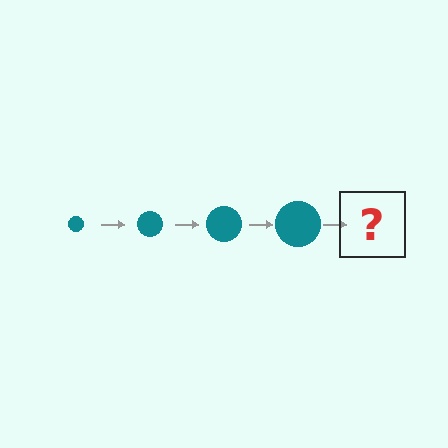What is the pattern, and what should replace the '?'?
The pattern is that the circle gets progressively larger each step. The '?' should be a teal circle, larger than the previous one.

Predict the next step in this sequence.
The next step is a teal circle, larger than the previous one.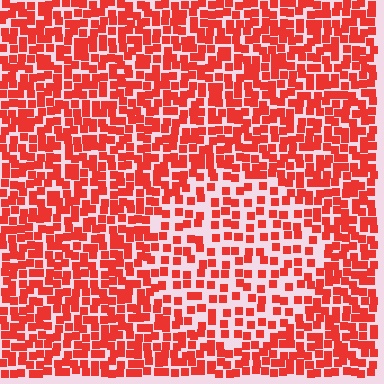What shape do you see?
I see a circle.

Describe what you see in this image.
The image contains small red elements arranged at two different densities. A circle-shaped region is visible where the elements are less densely packed than the surrounding area.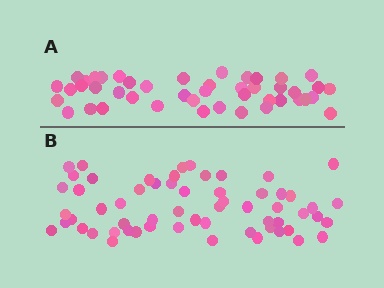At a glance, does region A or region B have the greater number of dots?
Region B (the bottom region) has more dots.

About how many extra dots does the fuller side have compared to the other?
Region B has approximately 15 more dots than region A.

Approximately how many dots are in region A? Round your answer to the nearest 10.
About 40 dots. (The exact count is 45, which rounds to 40.)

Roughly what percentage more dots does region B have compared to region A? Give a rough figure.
About 35% more.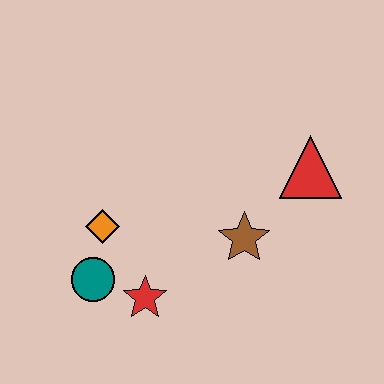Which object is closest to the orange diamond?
The teal circle is closest to the orange diamond.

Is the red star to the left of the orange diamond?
No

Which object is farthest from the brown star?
The teal circle is farthest from the brown star.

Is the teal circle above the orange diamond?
No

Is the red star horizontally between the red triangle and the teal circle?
Yes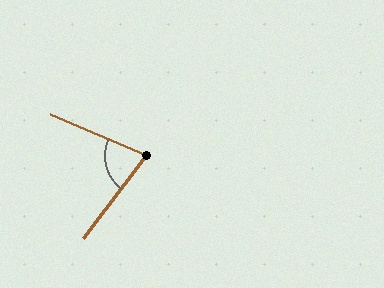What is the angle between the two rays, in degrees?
Approximately 76 degrees.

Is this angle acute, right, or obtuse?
It is acute.